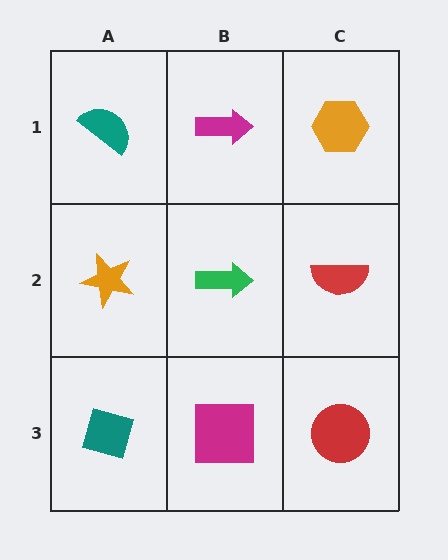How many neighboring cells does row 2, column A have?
3.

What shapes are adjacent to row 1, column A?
An orange star (row 2, column A), a magenta arrow (row 1, column B).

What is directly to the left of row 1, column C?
A magenta arrow.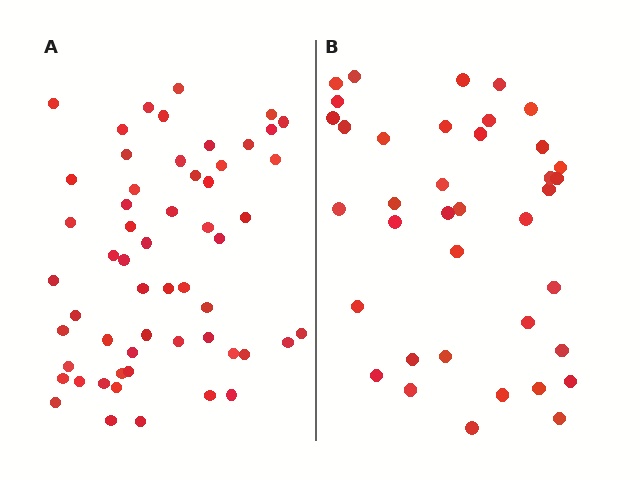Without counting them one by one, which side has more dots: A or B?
Region A (the left region) has more dots.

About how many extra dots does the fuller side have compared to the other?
Region A has approximately 20 more dots than region B.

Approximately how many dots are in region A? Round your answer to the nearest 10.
About 60 dots. (The exact count is 56, which rounds to 60.)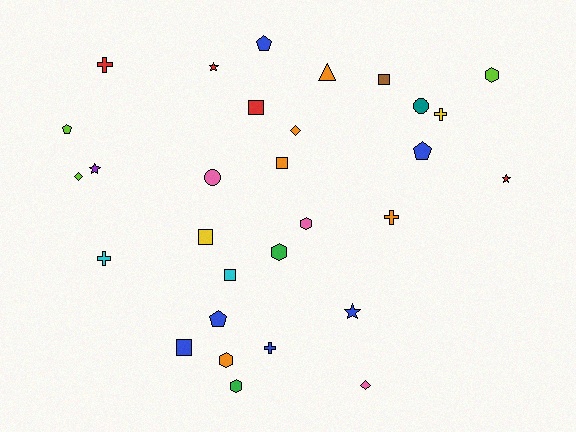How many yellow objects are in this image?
There are 2 yellow objects.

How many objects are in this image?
There are 30 objects.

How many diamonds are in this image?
There are 3 diamonds.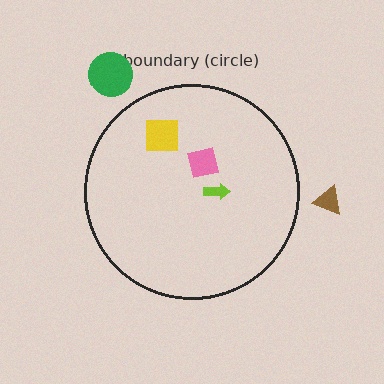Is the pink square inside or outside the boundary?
Inside.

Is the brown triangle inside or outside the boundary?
Outside.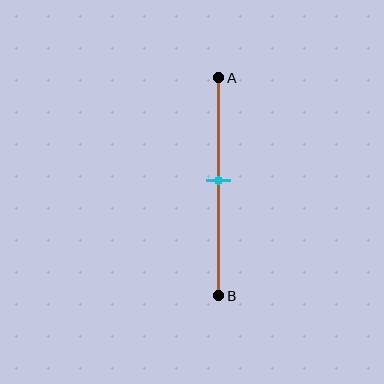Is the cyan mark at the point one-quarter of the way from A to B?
No, the mark is at about 45% from A, not at the 25% one-quarter point.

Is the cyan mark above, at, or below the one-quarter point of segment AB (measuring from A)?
The cyan mark is below the one-quarter point of segment AB.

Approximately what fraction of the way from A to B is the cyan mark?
The cyan mark is approximately 45% of the way from A to B.